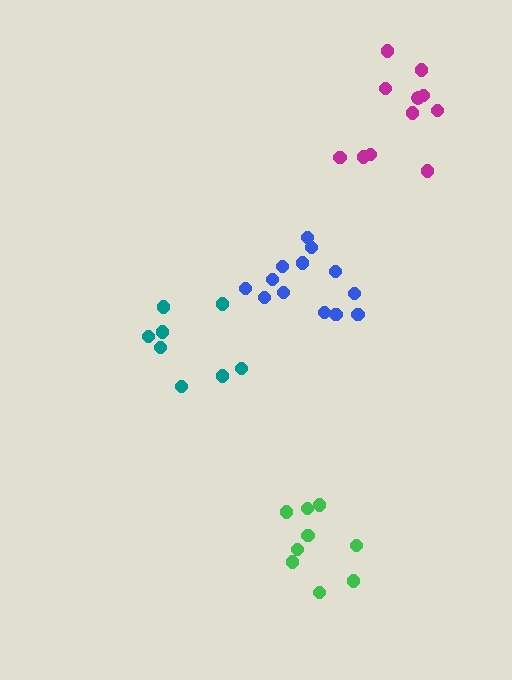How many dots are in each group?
Group 1: 13 dots, Group 2: 11 dots, Group 3: 9 dots, Group 4: 8 dots (41 total).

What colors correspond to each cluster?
The clusters are colored: blue, magenta, green, teal.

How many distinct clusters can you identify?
There are 4 distinct clusters.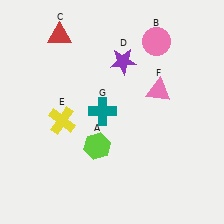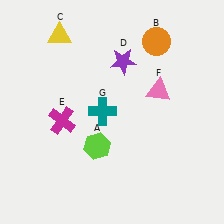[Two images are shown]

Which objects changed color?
B changed from pink to orange. C changed from red to yellow. E changed from yellow to magenta.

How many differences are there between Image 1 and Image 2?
There are 3 differences between the two images.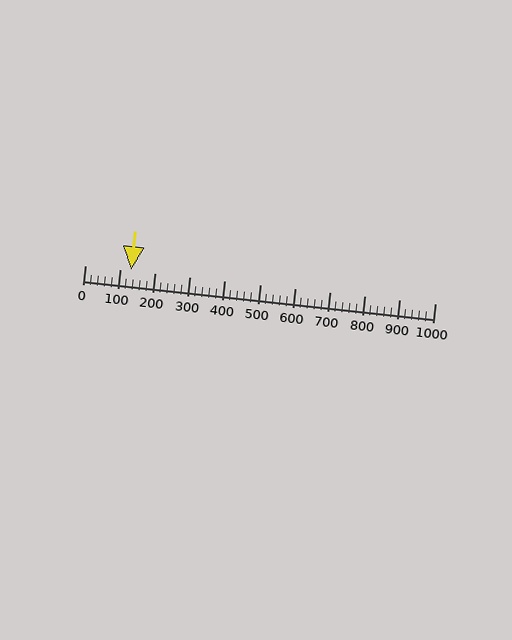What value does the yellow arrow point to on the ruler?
The yellow arrow points to approximately 134.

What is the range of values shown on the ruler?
The ruler shows values from 0 to 1000.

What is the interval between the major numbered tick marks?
The major tick marks are spaced 100 units apart.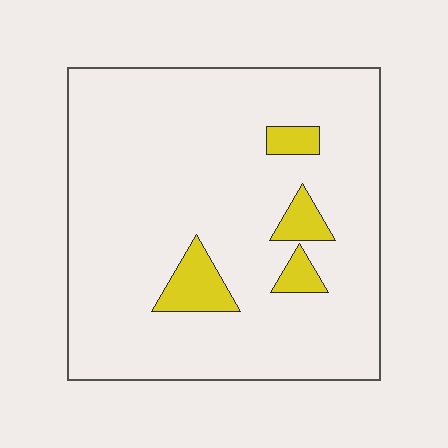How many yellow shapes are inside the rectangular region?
4.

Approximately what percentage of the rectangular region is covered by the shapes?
Approximately 10%.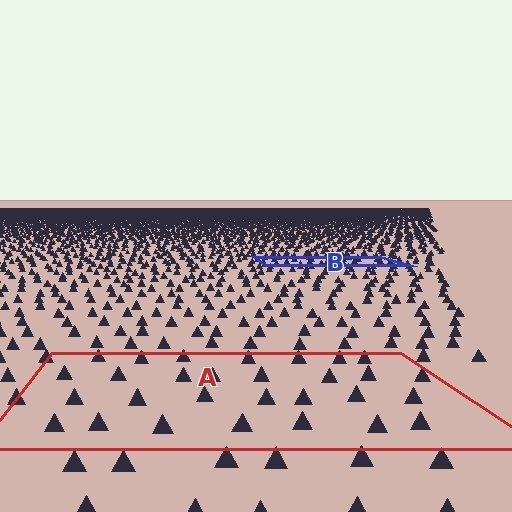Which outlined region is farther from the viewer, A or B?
Region B is farther from the viewer — the texture elements inside it appear smaller and more densely packed.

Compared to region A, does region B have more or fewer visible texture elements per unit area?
Region B has more texture elements per unit area — they are packed more densely because it is farther away.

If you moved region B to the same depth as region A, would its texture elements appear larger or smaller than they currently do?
They would appear larger. At a closer depth, the same texture elements are projected at a bigger on-screen size.